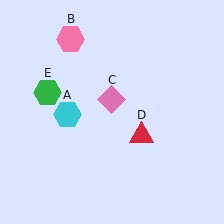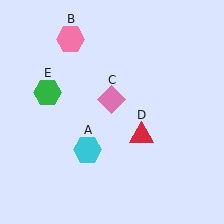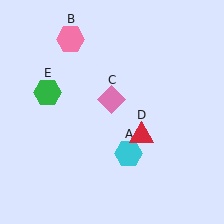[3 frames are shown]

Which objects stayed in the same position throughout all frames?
Pink hexagon (object B) and pink diamond (object C) and red triangle (object D) and green hexagon (object E) remained stationary.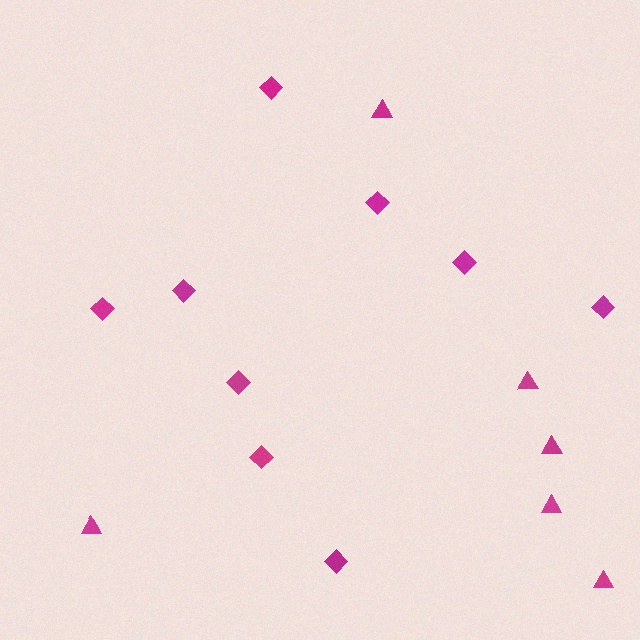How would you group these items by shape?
There are 2 groups: one group of triangles (6) and one group of diamonds (9).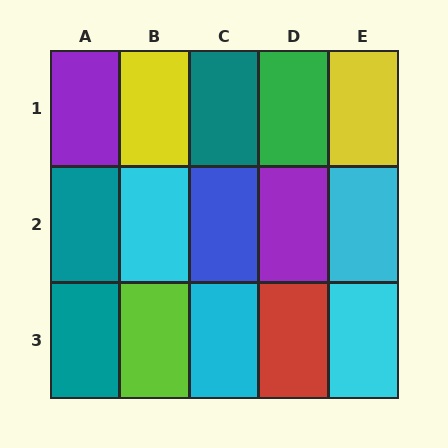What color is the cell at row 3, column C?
Cyan.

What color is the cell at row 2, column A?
Teal.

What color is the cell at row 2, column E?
Cyan.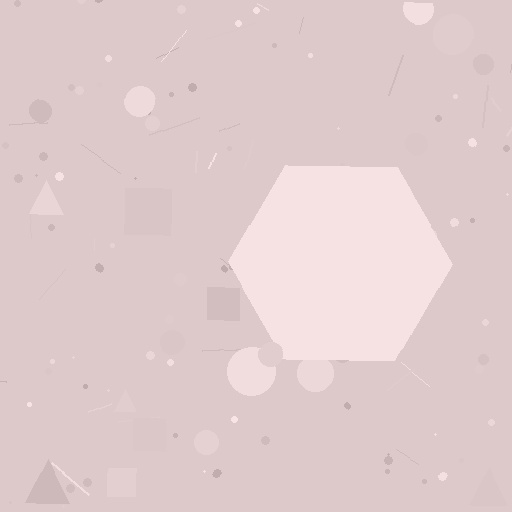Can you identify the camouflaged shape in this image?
The camouflaged shape is a hexagon.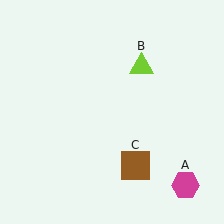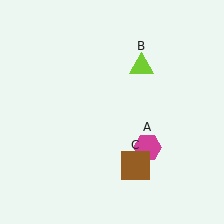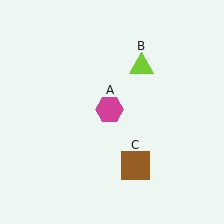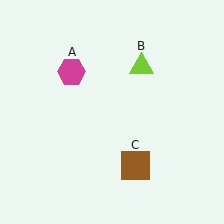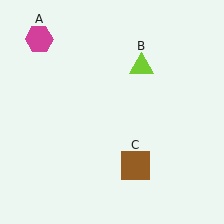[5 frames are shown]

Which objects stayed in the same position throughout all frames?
Lime triangle (object B) and brown square (object C) remained stationary.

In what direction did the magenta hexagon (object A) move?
The magenta hexagon (object A) moved up and to the left.